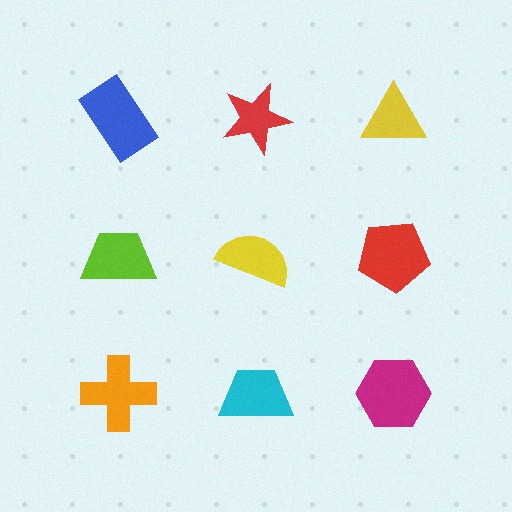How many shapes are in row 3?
3 shapes.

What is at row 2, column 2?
A yellow semicircle.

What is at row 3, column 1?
An orange cross.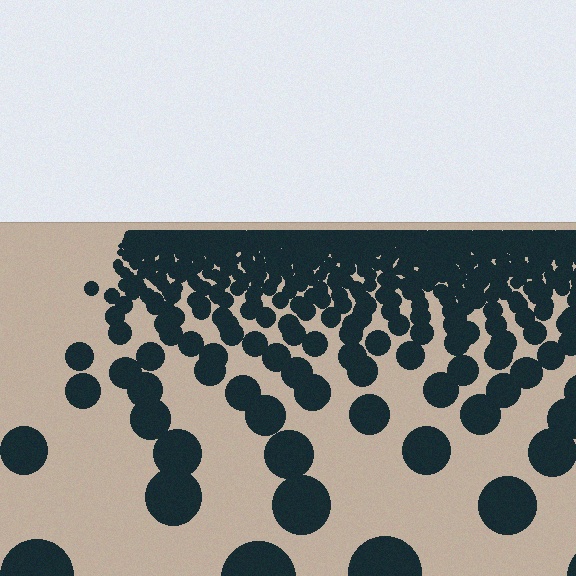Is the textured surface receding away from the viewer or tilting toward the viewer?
The surface is receding away from the viewer. Texture elements get smaller and denser toward the top.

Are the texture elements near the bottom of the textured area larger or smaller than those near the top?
Larger. Near the bottom, elements are closer to the viewer and appear at a bigger on-screen size.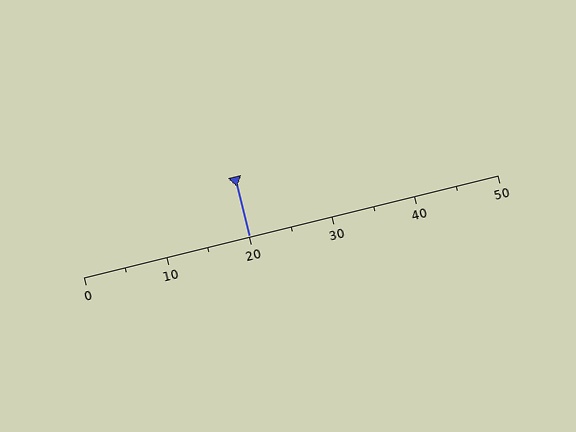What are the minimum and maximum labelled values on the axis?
The axis runs from 0 to 50.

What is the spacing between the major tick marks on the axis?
The major ticks are spaced 10 apart.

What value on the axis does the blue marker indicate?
The marker indicates approximately 20.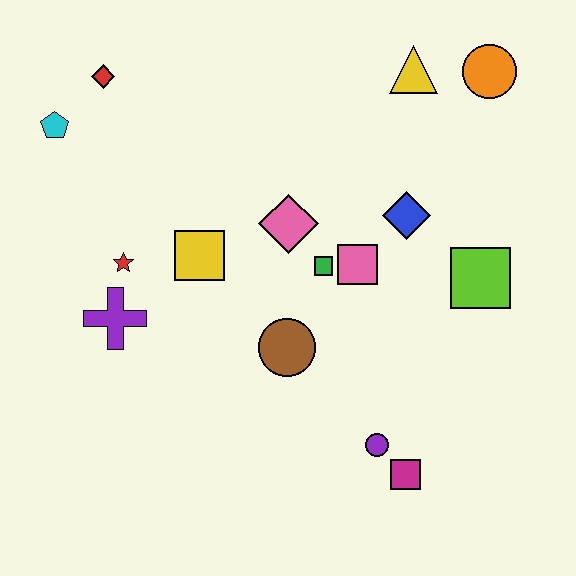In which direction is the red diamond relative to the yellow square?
The red diamond is above the yellow square.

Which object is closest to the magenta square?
The purple circle is closest to the magenta square.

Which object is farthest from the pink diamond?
The magenta square is farthest from the pink diamond.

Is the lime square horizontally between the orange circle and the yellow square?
Yes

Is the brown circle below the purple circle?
No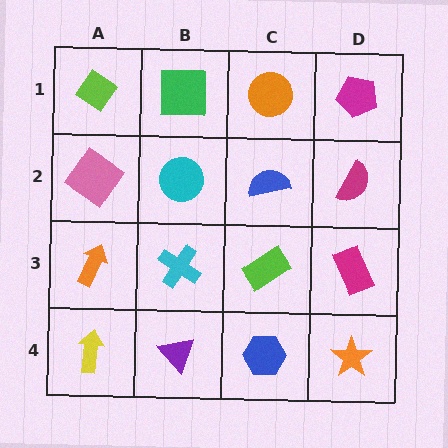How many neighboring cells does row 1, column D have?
2.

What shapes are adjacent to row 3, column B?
A cyan circle (row 2, column B), a purple triangle (row 4, column B), an orange arrow (row 3, column A), a lime rectangle (row 3, column C).